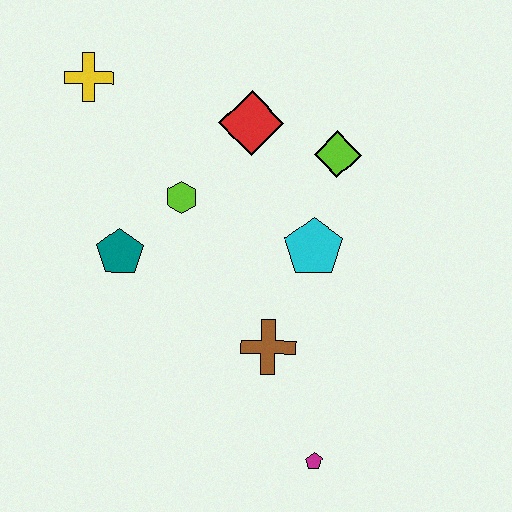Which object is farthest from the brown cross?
The yellow cross is farthest from the brown cross.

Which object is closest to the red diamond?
The lime diamond is closest to the red diamond.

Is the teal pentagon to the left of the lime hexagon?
Yes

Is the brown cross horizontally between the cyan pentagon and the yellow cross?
Yes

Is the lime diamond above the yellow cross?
No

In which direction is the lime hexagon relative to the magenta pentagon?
The lime hexagon is above the magenta pentagon.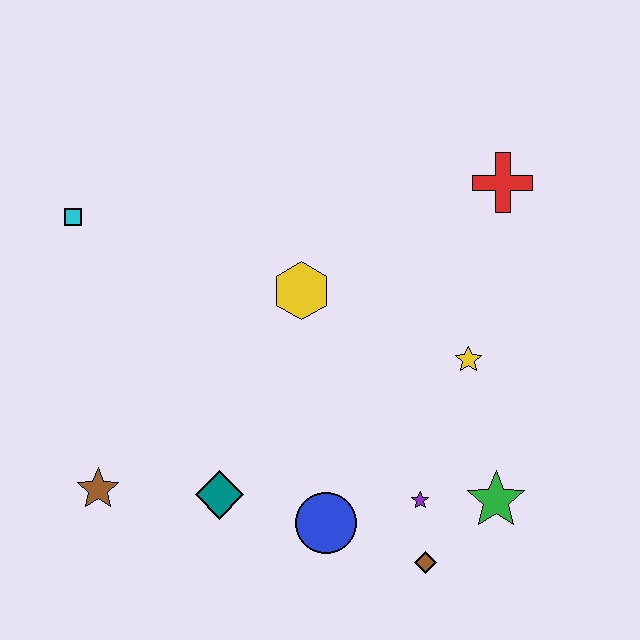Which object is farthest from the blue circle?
The cyan square is farthest from the blue circle.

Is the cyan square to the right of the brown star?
No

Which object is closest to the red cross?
The yellow star is closest to the red cross.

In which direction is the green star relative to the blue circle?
The green star is to the right of the blue circle.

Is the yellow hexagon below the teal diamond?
No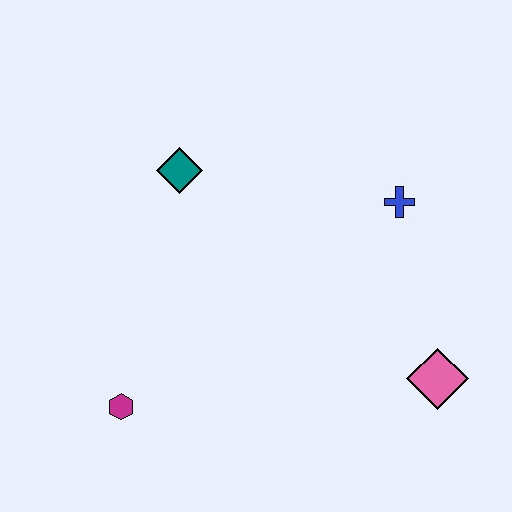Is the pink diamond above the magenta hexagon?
Yes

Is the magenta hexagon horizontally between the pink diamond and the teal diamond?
No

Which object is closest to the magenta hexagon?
The teal diamond is closest to the magenta hexagon.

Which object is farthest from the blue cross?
The magenta hexagon is farthest from the blue cross.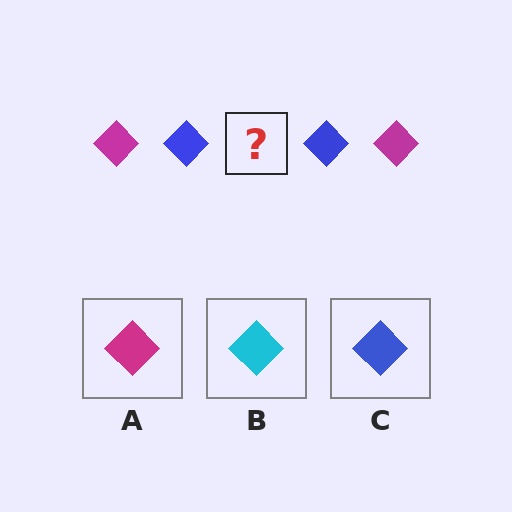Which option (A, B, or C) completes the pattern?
A.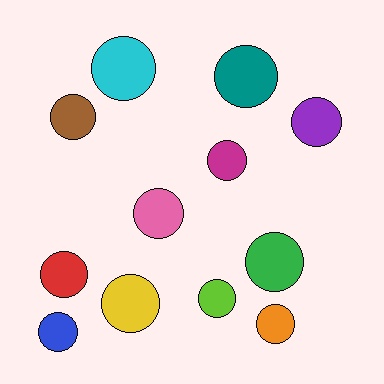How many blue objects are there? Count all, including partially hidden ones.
There is 1 blue object.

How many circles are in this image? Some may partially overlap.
There are 12 circles.